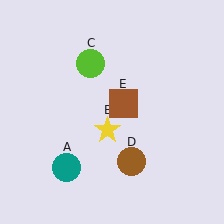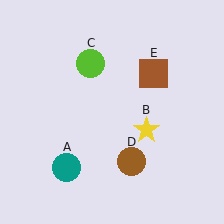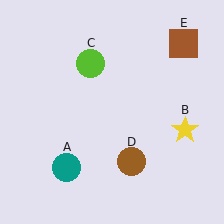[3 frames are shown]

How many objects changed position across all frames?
2 objects changed position: yellow star (object B), brown square (object E).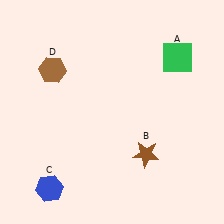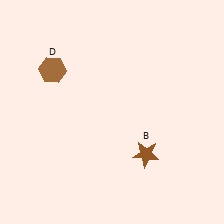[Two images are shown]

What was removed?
The green square (A), the blue hexagon (C) were removed in Image 2.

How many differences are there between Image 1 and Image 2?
There are 2 differences between the two images.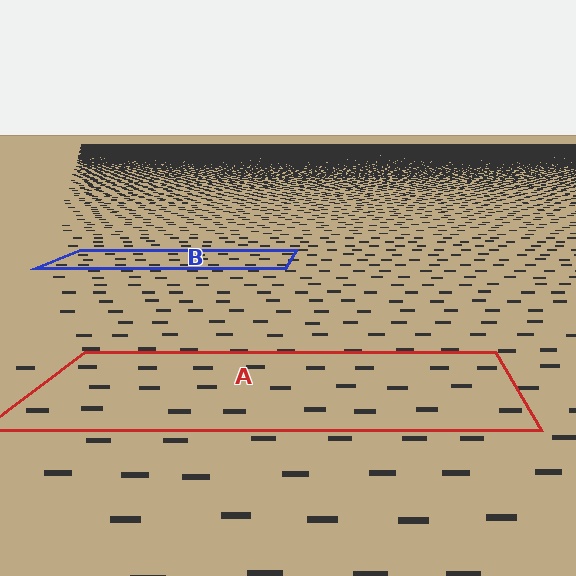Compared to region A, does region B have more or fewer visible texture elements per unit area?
Region B has more texture elements per unit area — they are packed more densely because it is farther away.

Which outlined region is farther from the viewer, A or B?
Region B is farther from the viewer — the texture elements inside it appear smaller and more densely packed.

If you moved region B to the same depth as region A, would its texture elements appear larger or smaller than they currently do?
They would appear larger. At a closer depth, the same texture elements are projected at a bigger on-screen size.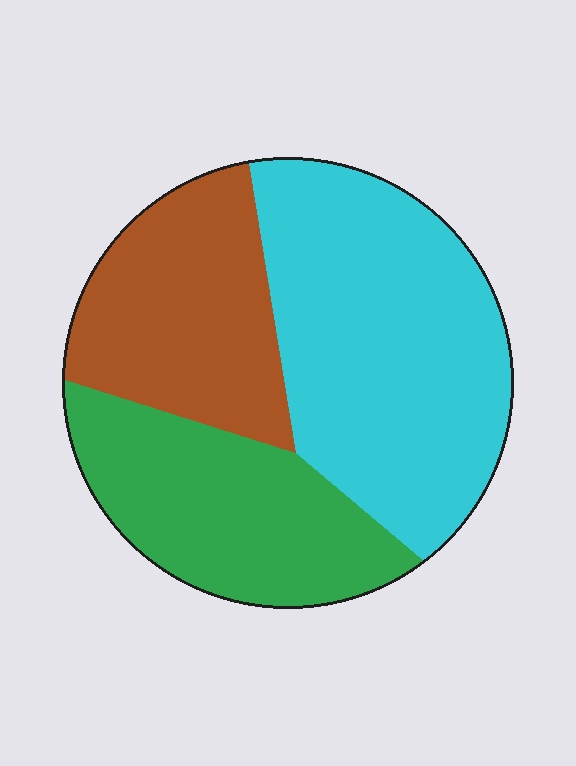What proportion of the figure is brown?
Brown covers roughly 25% of the figure.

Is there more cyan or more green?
Cyan.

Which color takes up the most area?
Cyan, at roughly 45%.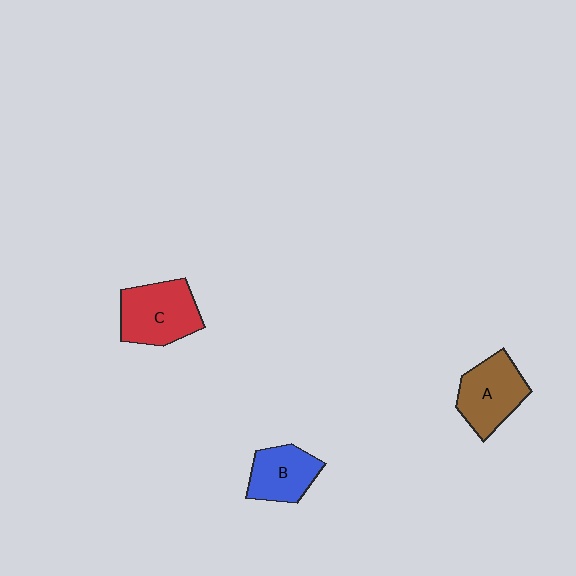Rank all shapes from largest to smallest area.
From largest to smallest: C (red), A (brown), B (blue).